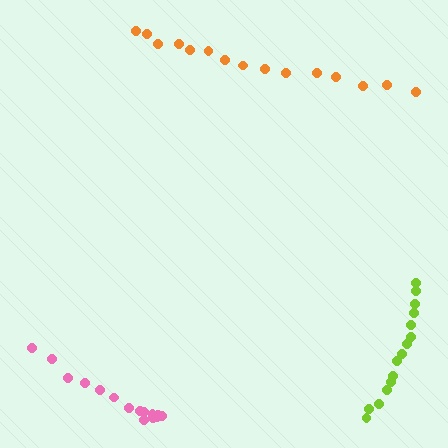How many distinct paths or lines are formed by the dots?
There are 3 distinct paths.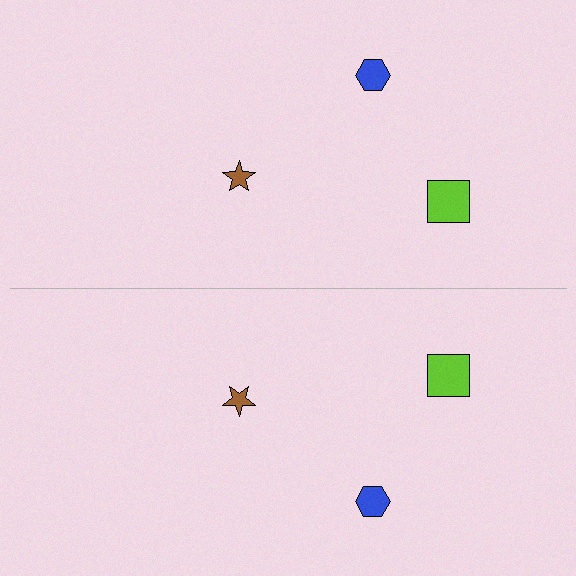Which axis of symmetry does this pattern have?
The pattern has a horizontal axis of symmetry running through the center of the image.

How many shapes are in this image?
There are 6 shapes in this image.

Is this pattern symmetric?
Yes, this pattern has bilateral (reflection) symmetry.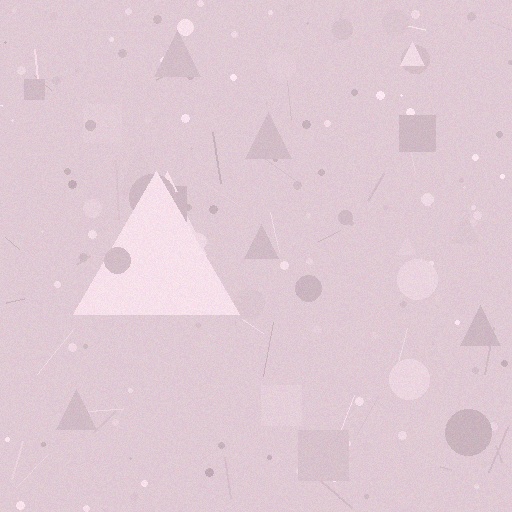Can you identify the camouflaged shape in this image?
The camouflaged shape is a triangle.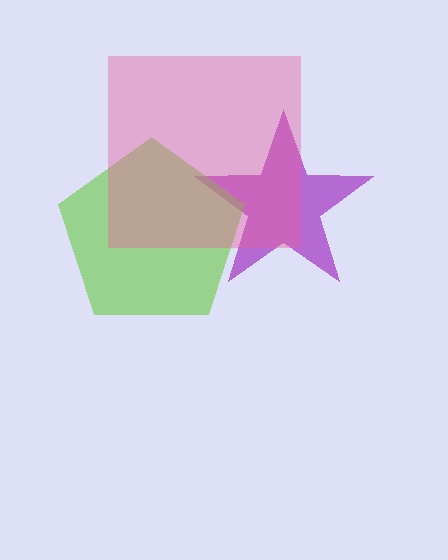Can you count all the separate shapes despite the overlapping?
Yes, there are 3 separate shapes.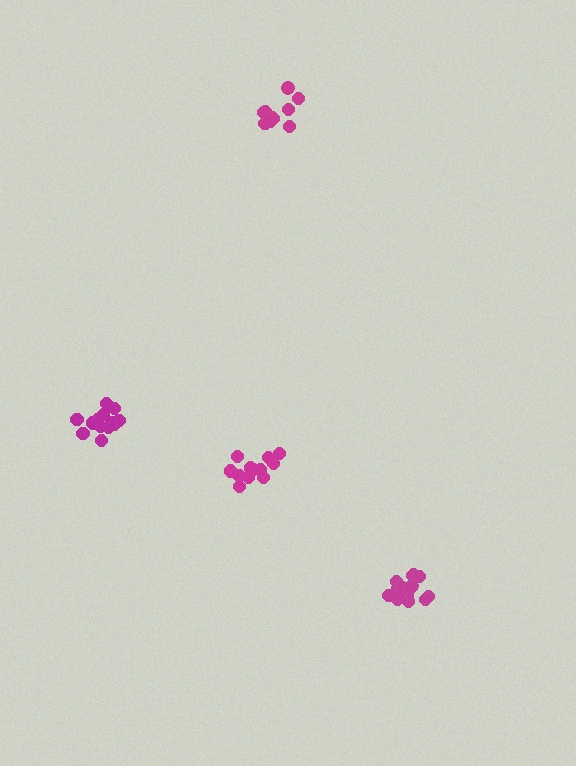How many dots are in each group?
Group 1: 12 dots, Group 2: 15 dots, Group 3: 13 dots, Group 4: 11 dots (51 total).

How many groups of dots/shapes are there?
There are 4 groups.